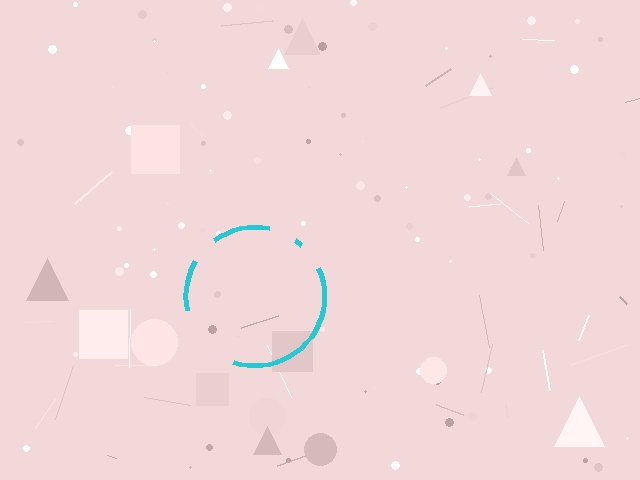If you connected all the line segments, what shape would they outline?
They would outline a circle.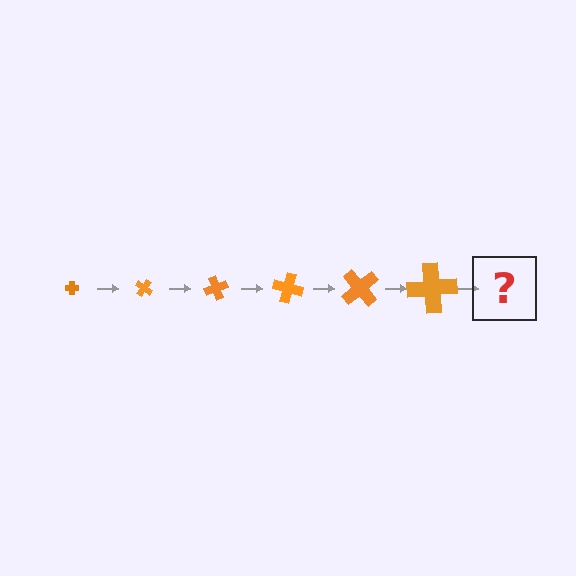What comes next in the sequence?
The next element should be a cross, larger than the previous one and rotated 210 degrees from the start.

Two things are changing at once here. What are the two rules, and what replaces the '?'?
The two rules are that the cross grows larger each step and it rotates 35 degrees each step. The '?' should be a cross, larger than the previous one and rotated 210 degrees from the start.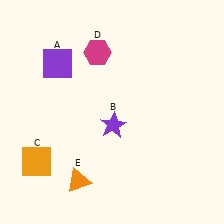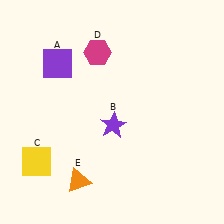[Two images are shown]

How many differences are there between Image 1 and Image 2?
There is 1 difference between the two images.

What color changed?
The square (C) changed from orange in Image 1 to yellow in Image 2.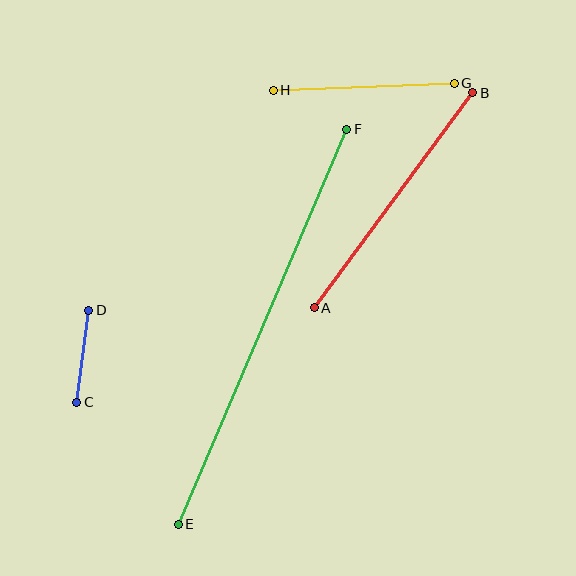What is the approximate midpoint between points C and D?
The midpoint is at approximately (83, 356) pixels.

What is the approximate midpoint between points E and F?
The midpoint is at approximately (263, 327) pixels.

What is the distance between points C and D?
The distance is approximately 93 pixels.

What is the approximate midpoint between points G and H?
The midpoint is at approximately (364, 87) pixels.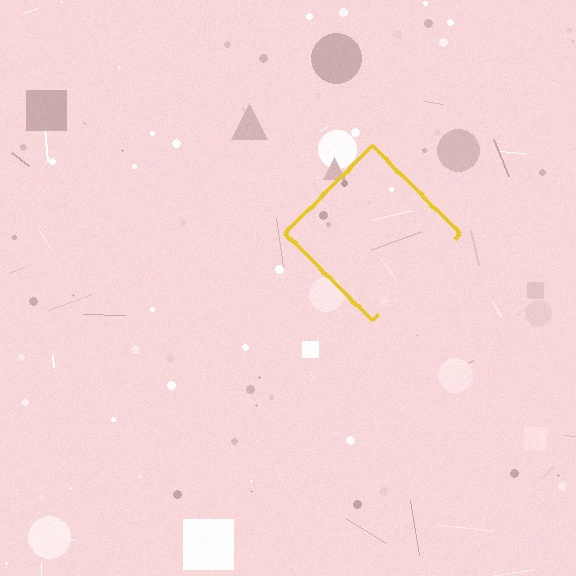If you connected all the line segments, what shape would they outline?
They would outline a diamond.